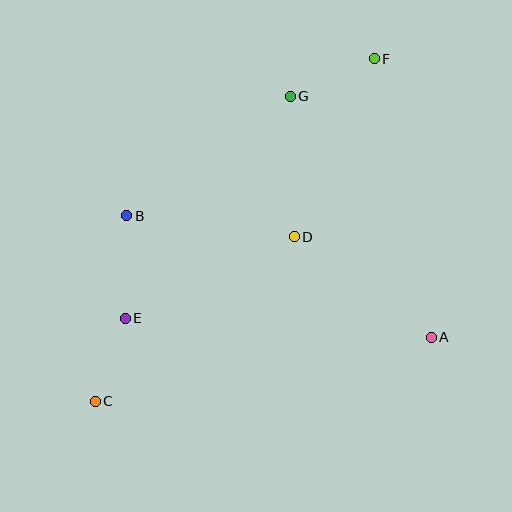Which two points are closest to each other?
Points C and E are closest to each other.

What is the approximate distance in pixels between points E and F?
The distance between E and F is approximately 359 pixels.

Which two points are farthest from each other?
Points C and F are farthest from each other.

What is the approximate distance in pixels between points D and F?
The distance between D and F is approximately 195 pixels.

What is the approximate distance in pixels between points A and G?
The distance between A and G is approximately 279 pixels.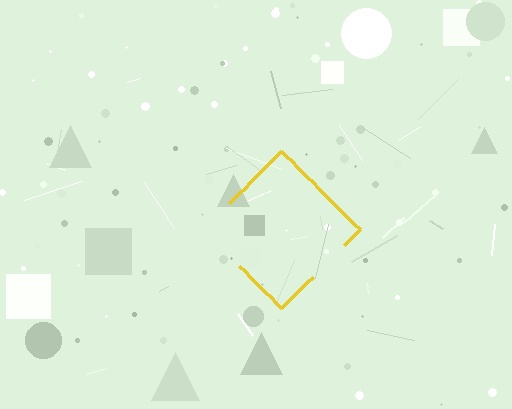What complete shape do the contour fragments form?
The contour fragments form a diamond.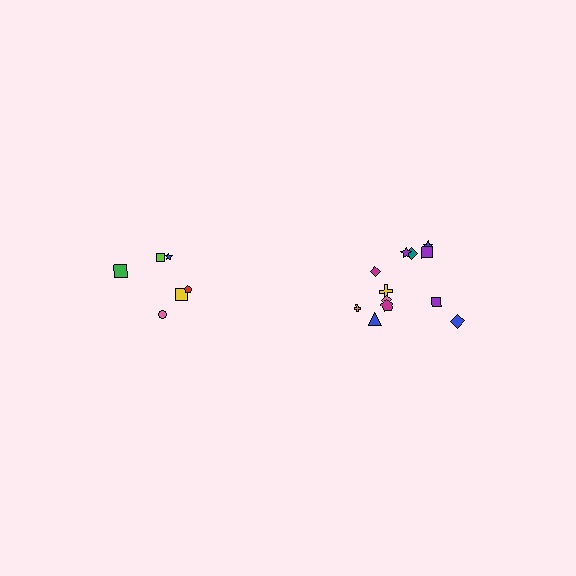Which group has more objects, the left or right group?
The right group.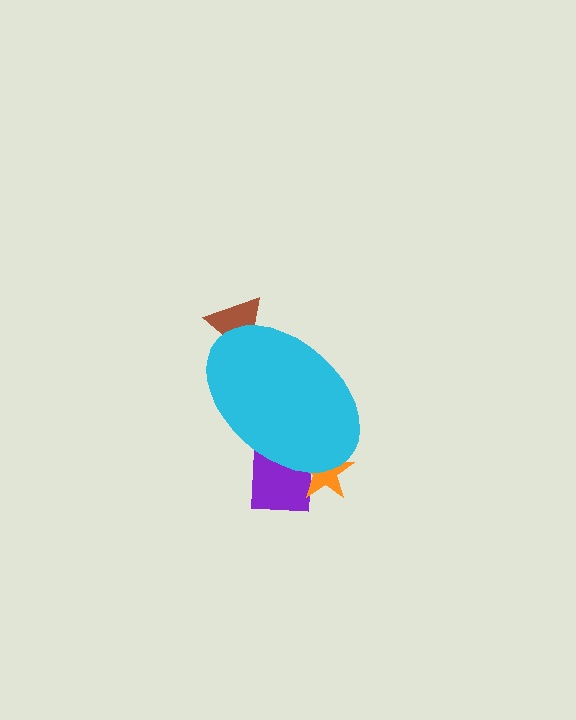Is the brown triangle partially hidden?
Yes, the brown triangle is partially hidden behind the cyan ellipse.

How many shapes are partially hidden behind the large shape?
3 shapes are partially hidden.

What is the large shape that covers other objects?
A cyan ellipse.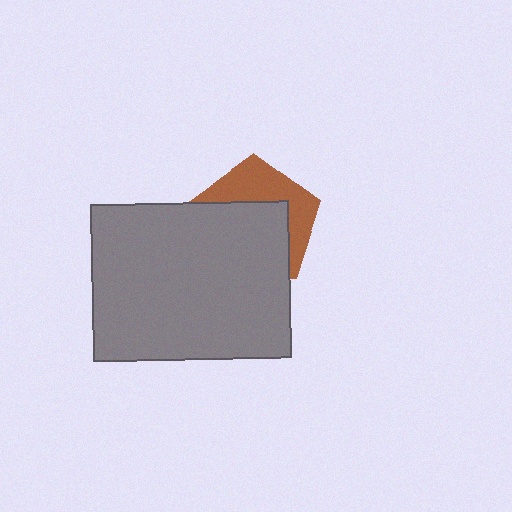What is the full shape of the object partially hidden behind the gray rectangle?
The partially hidden object is a brown pentagon.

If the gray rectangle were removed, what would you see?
You would see the complete brown pentagon.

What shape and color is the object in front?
The object in front is a gray rectangle.